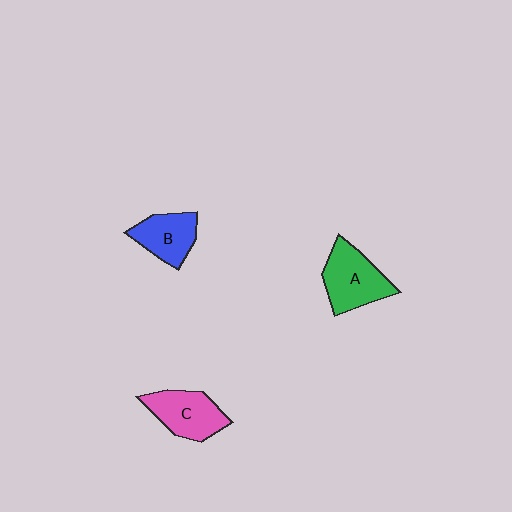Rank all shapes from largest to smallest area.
From largest to smallest: A (green), C (pink), B (blue).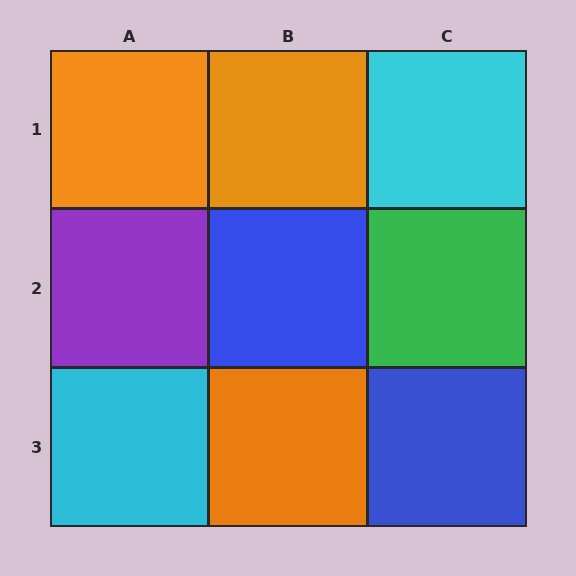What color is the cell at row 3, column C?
Blue.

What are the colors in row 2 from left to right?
Purple, blue, green.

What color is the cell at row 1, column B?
Orange.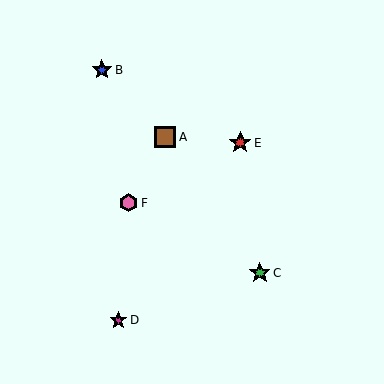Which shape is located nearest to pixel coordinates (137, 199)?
The pink hexagon (labeled F) at (129, 203) is nearest to that location.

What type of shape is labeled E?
Shape E is a red star.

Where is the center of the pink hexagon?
The center of the pink hexagon is at (129, 203).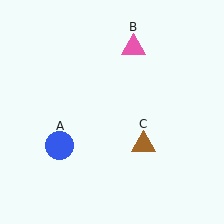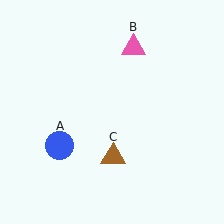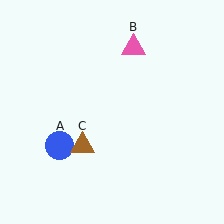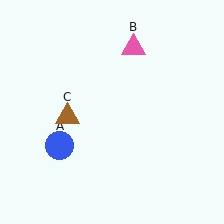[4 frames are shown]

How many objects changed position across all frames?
1 object changed position: brown triangle (object C).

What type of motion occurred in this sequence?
The brown triangle (object C) rotated clockwise around the center of the scene.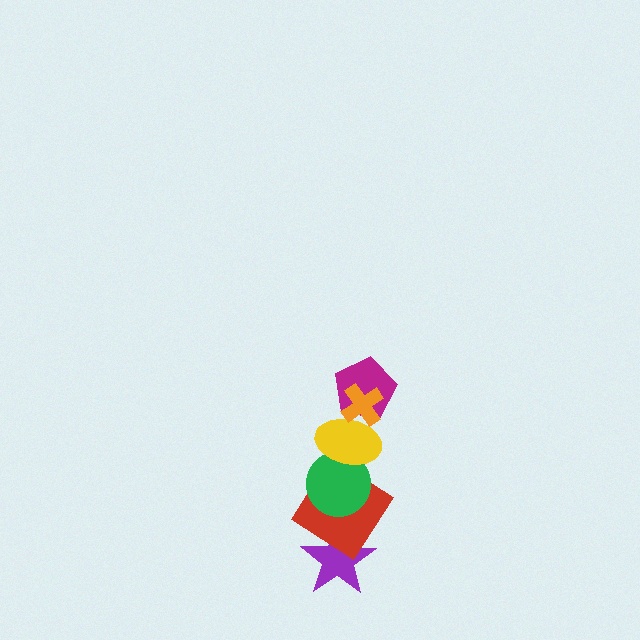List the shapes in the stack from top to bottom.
From top to bottom: the orange cross, the magenta pentagon, the yellow ellipse, the green circle, the red diamond, the purple star.